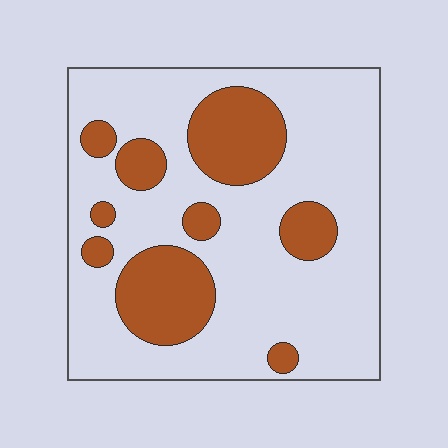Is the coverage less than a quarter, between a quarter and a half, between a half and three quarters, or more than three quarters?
Between a quarter and a half.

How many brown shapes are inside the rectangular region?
9.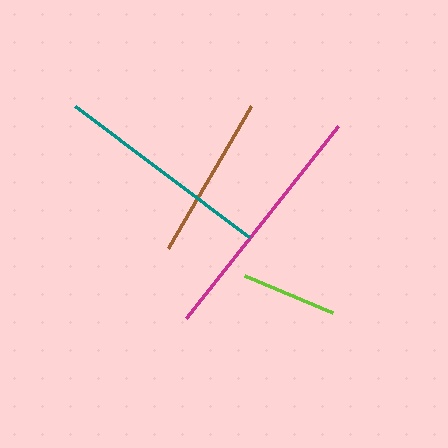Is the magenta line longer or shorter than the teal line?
The magenta line is longer than the teal line.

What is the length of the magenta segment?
The magenta segment is approximately 245 pixels long.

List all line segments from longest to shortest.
From longest to shortest: magenta, teal, brown, lime.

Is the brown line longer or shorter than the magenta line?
The magenta line is longer than the brown line.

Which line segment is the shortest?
The lime line is the shortest at approximately 95 pixels.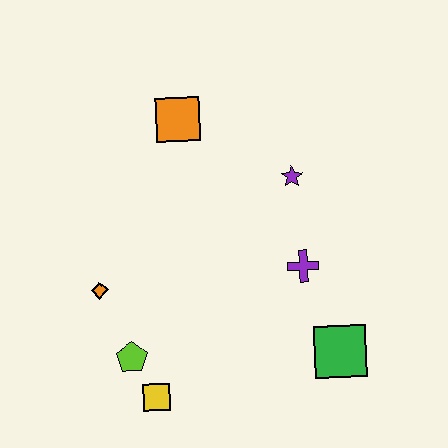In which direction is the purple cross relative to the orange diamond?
The purple cross is to the right of the orange diamond.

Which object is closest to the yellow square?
The lime pentagon is closest to the yellow square.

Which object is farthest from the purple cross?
The orange diamond is farthest from the purple cross.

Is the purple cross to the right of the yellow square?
Yes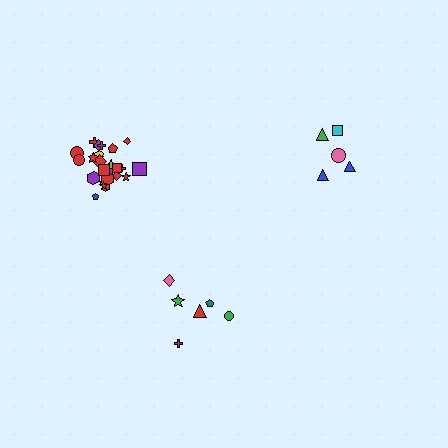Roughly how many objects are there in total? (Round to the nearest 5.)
Roughly 35 objects in total.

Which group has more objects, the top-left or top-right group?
The top-left group.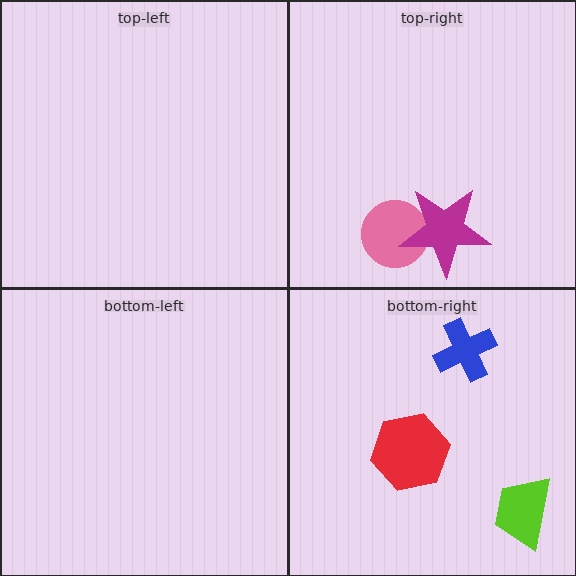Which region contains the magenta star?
The top-right region.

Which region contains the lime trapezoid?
The bottom-right region.